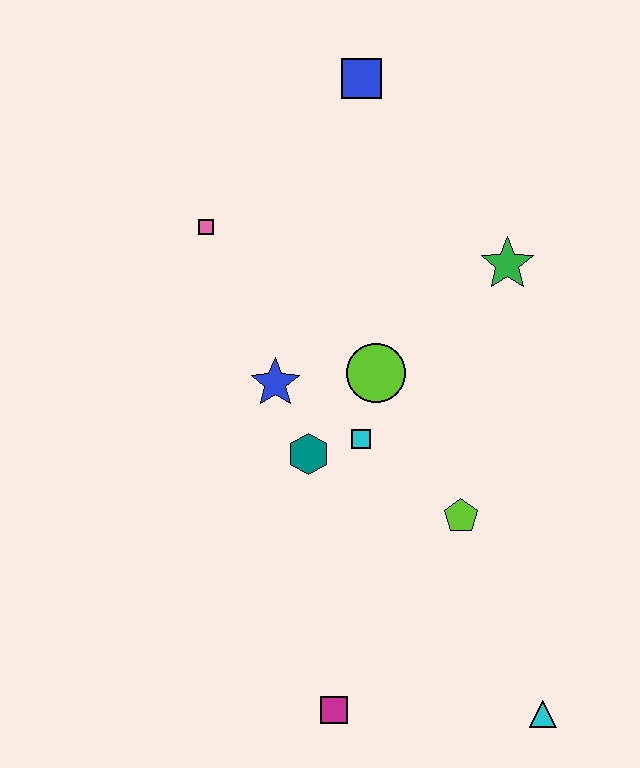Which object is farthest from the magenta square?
The blue square is farthest from the magenta square.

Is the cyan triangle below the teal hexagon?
Yes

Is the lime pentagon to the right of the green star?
No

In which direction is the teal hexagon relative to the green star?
The teal hexagon is to the left of the green star.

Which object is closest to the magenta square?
The cyan triangle is closest to the magenta square.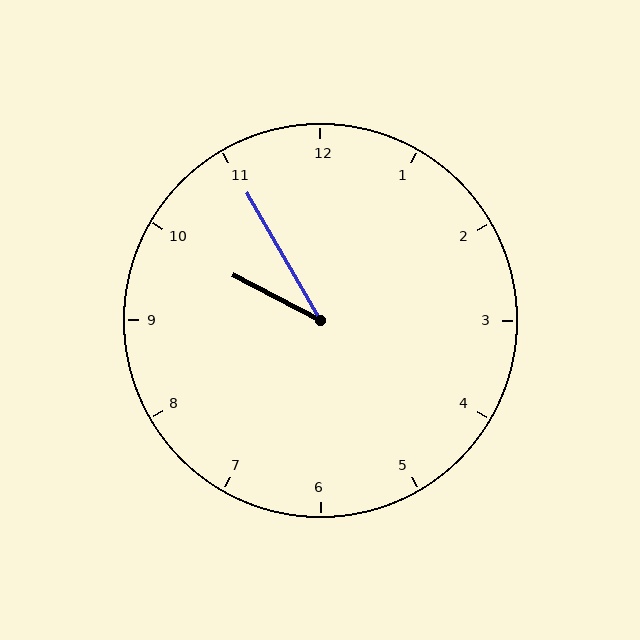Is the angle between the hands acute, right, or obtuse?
It is acute.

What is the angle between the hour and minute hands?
Approximately 32 degrees.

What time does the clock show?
9:55.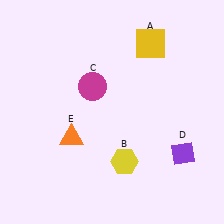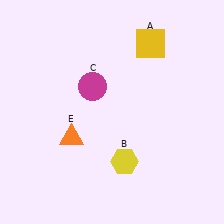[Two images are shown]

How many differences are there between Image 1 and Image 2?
There is 1 difference between the two images.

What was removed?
The purple diamond (D) was removed in Image 2.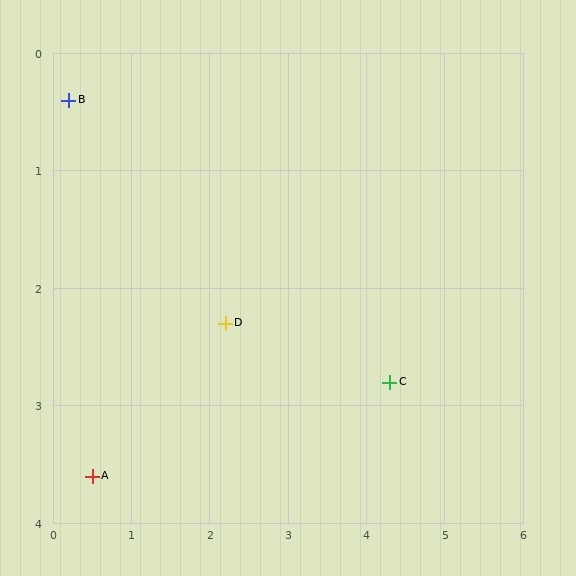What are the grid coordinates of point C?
Point C is at approximately (4.3, 2.8).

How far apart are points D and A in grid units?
Points D and A are about 2.1 grid units apart.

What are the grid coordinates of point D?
Point D is at approximately (2.2, 2.3).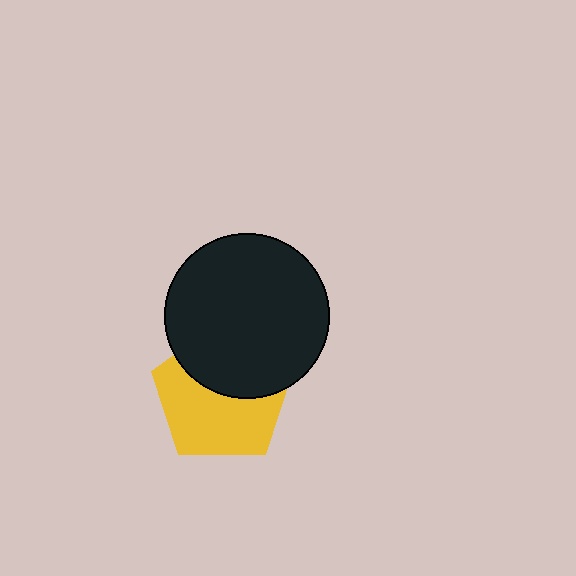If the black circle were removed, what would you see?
You would see the complete yellow pentagon.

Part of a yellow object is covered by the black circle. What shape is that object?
It is a pentagon.